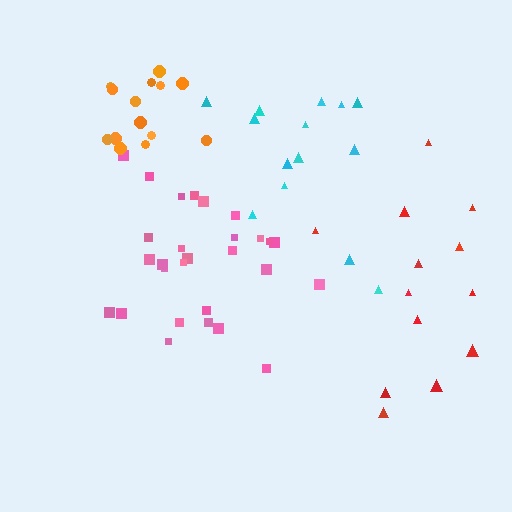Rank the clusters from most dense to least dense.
orange, pink, cyan, red.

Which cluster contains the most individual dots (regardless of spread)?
Pink (28).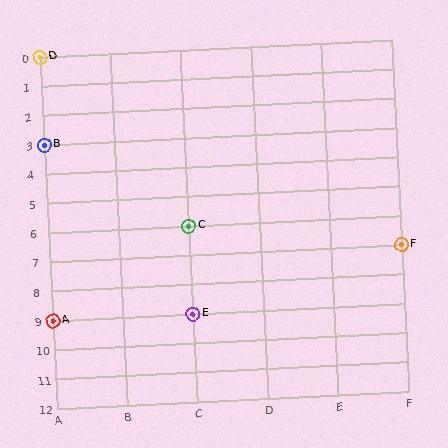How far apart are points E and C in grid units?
Points E and C are 3 rows apart.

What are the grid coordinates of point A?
Point A is at grid coordinates (A, 9).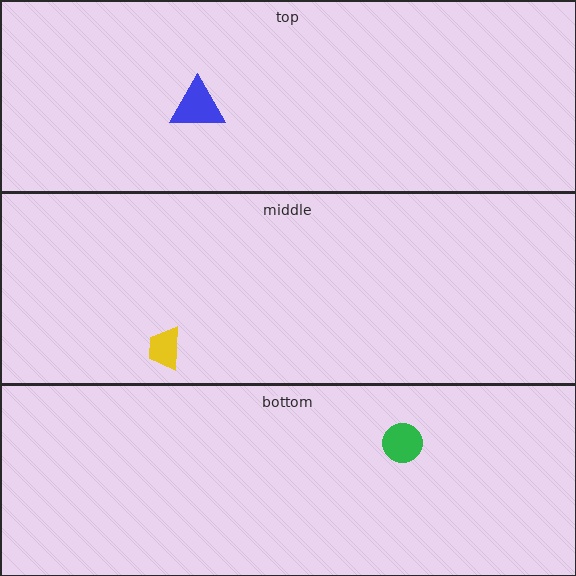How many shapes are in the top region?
1.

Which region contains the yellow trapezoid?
The middle region.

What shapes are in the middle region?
The yellow trapezoid.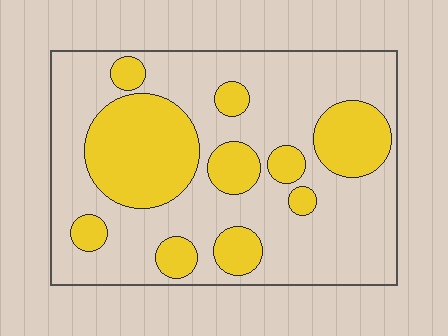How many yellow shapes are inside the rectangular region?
10.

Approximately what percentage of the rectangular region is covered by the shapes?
Approximately 30%.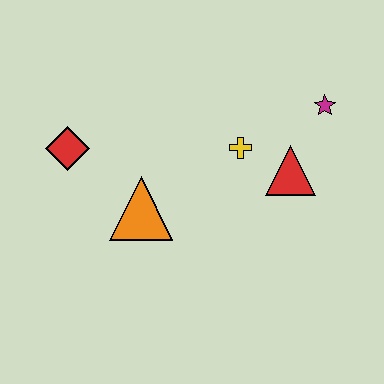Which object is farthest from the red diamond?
The magenta star is farthest from the red diamond.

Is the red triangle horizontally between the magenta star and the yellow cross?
Yes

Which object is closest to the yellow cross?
The red triangle is closest to the yellow cross.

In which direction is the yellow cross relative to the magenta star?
The yellow cross is to the left of the magenta star.